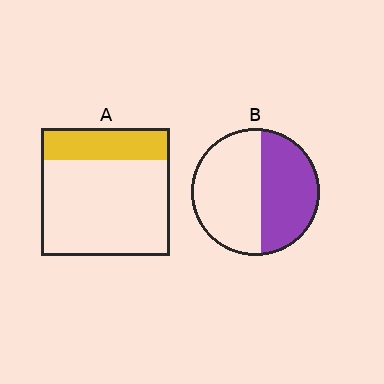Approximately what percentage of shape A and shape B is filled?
A is approximately 25% and B is approximately 45%.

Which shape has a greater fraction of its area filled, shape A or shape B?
Shape B.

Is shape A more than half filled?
No.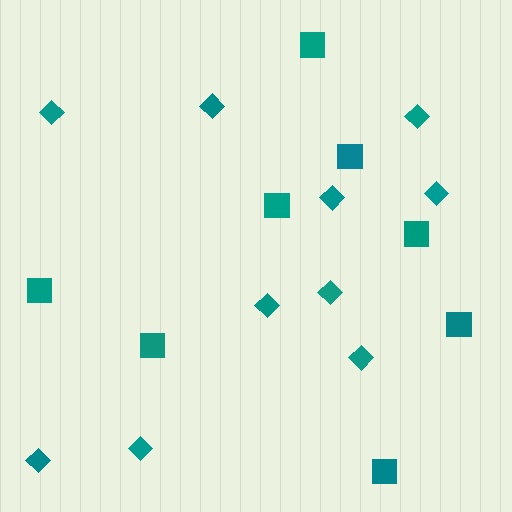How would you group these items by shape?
There are 2 groups: one group of squares (8) and one group of diamonds (10).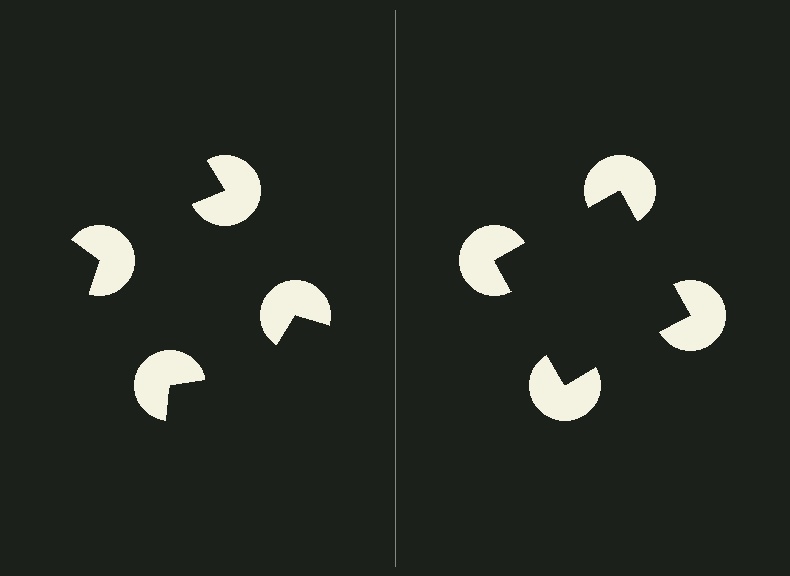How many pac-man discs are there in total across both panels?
8 — 4 on each side.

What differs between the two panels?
The pac-man discs are positioned identically on both sides; only the wedge orientations differ. On the right they align to a square; on the left they are misaligned.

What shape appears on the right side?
An illusory square.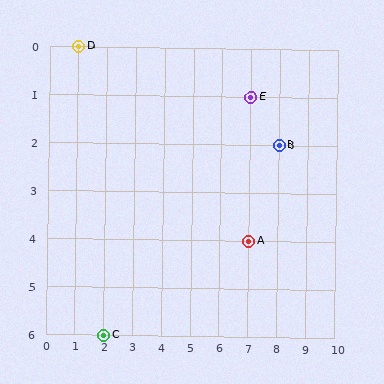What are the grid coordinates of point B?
Point B is at grid coordinates (8, 2).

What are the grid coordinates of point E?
Point E is at grid coordinates (7, 1).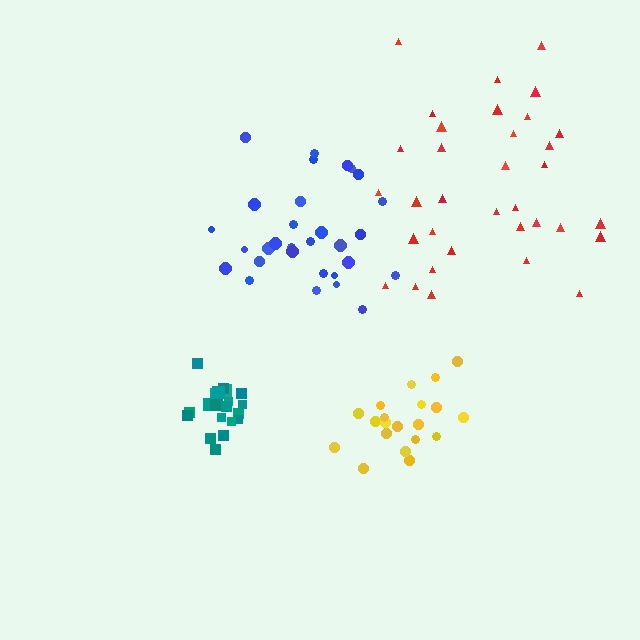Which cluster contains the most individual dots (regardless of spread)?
Red (34).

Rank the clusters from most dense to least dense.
teal, yellow, blue, red.